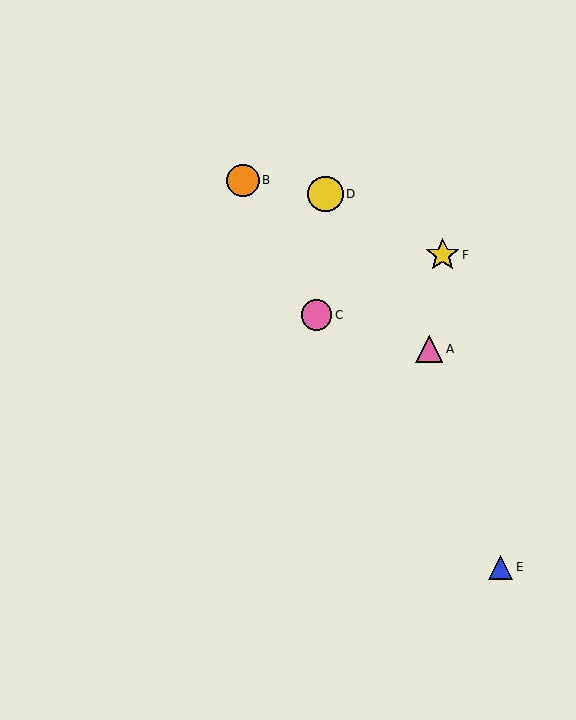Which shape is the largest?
The yellow circle (labeled D) is the largest.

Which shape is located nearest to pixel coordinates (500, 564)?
The blue triangle (labeled E) at (501, 567) is nearest to that location.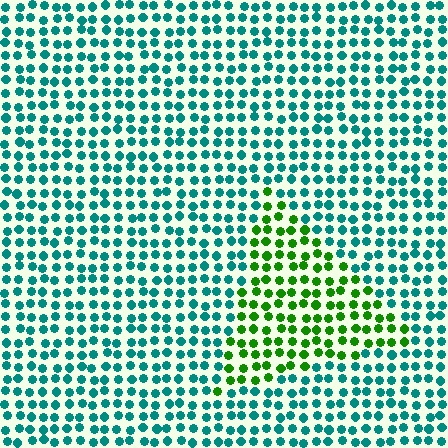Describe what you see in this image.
The image is filled with small teal elements in a uniform arrangement. A triangle-shaped region is visible where the elements are tinted to a slightly different hue, forming a subtle color boundary.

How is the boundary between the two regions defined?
The boundary is defined purely by a slight shift in hue (about 61 degrees). Spacing, size, and orientation are identical on both sides.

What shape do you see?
I see a triangle.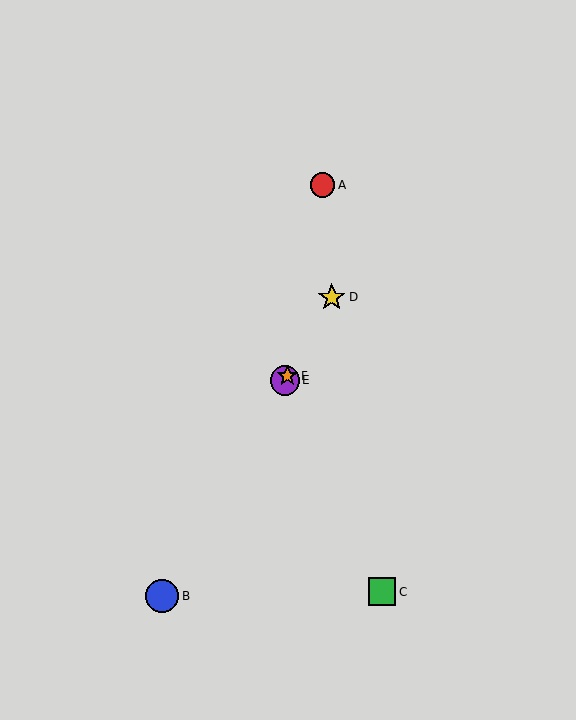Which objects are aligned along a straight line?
Objects B, D, E, F are aligned along a straight line.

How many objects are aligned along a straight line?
4 objects (B, D, E, F) are aligned along a straight line.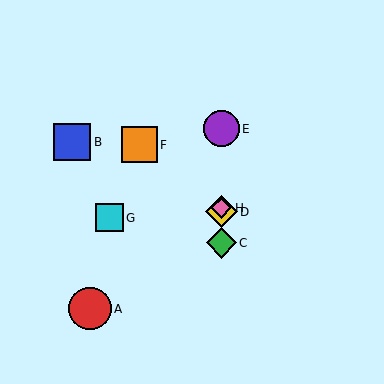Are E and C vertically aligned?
Yes, both are at x≈221.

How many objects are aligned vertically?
4 objects (C, D, E, H) are aligned vertically.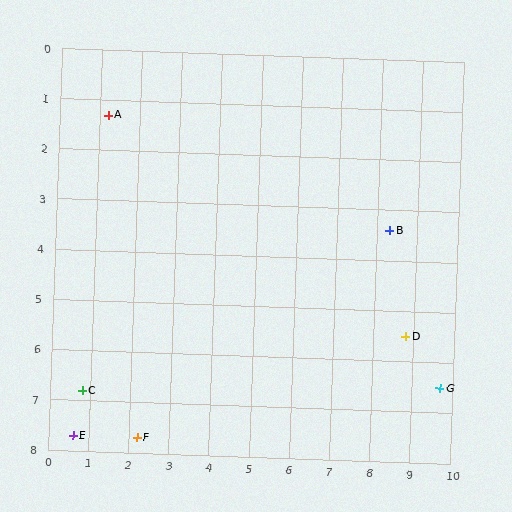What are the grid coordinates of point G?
Point G is at approximately (9.7, 6.5).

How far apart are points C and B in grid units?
Points C and B are about 8.2 grid units apart.